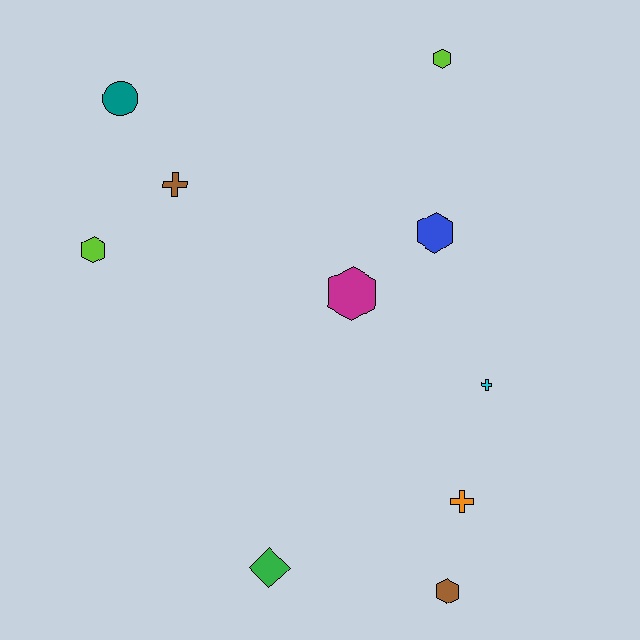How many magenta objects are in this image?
There is 1 magenta object.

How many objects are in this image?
There are 10 objects.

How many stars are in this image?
There are no stars.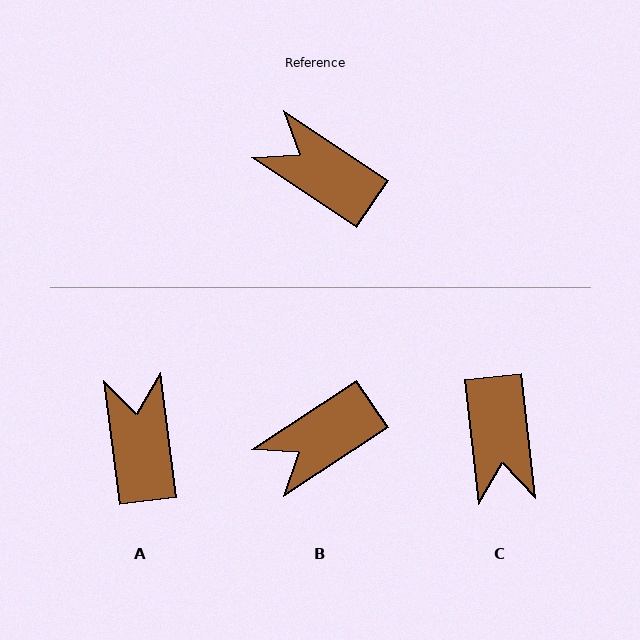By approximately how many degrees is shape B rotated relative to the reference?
Approximately 67 degrees counter-clockwise.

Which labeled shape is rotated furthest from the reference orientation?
C, about 130 degrees away.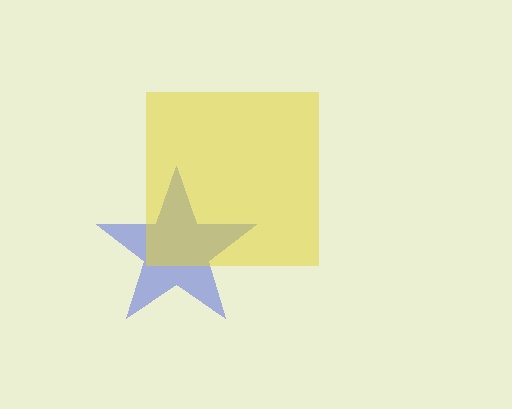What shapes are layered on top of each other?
The layered shapes are: a blue star, a yellow square.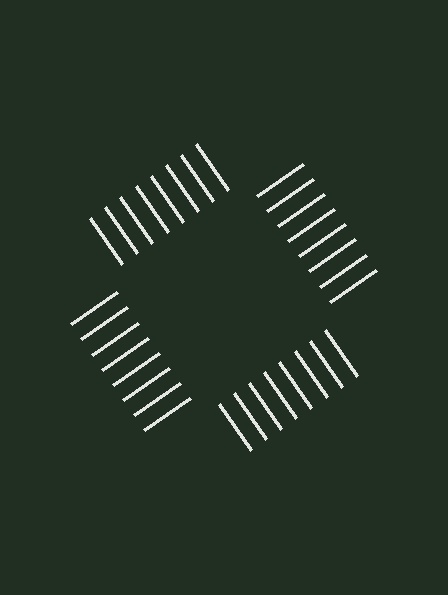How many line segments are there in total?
32 — 8 along each of the 4 edges.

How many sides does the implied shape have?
4 sides — the line-ends trace a square.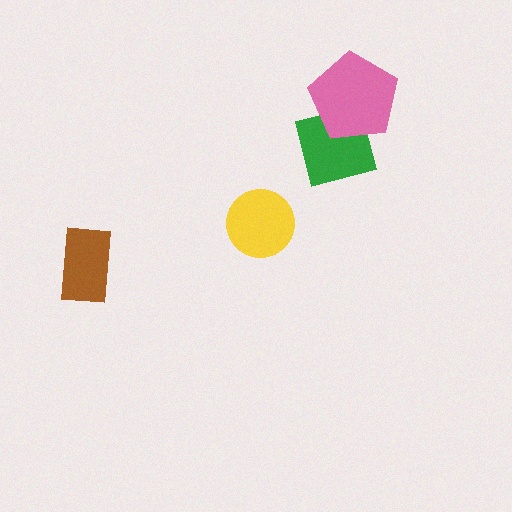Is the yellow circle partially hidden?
No, no other shape covers it.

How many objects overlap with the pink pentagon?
1 object overlaps with the pink pentagon.